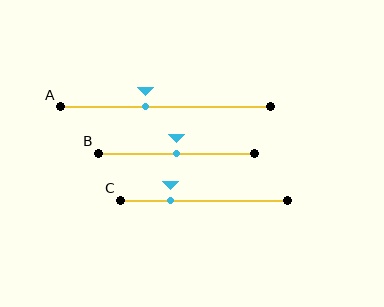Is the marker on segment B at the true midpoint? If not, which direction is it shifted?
Yes, the marker on segment B is at the true midpoint.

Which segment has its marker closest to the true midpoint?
Segment B has its marker closest to the true midpoint.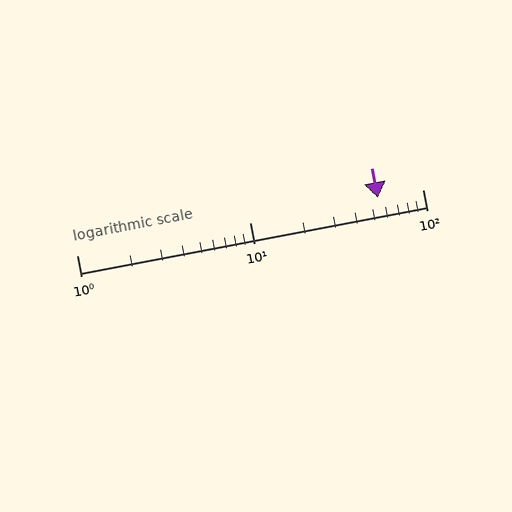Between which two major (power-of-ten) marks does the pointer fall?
The pointer is between 10 and 100.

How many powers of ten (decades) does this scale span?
The scale spans 2 decades, from 1 to 100.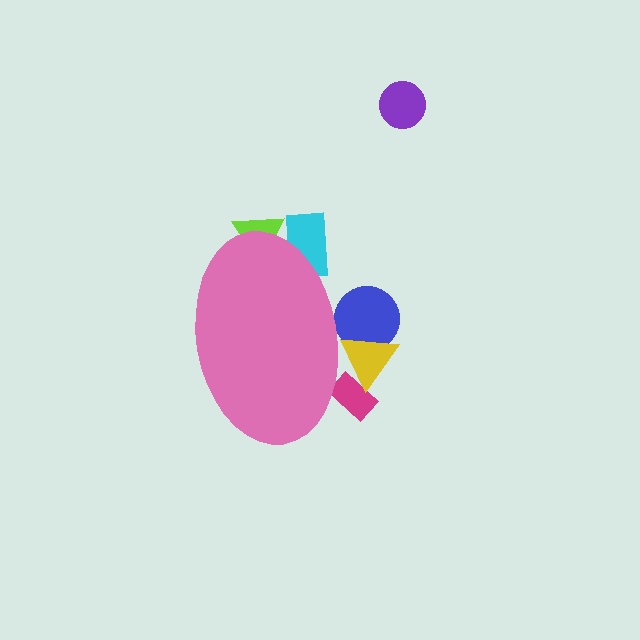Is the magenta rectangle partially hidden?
Yes, the magenta rectangle is partially hidden behind the pink ellipse.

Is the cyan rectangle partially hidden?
Yes, the cyan rectangle is partially hidden behind the pink ellipse.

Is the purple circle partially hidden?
No, the purple circle is fully visible.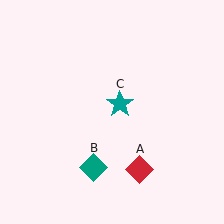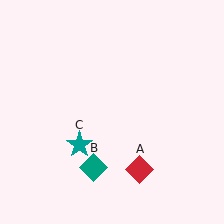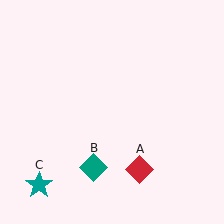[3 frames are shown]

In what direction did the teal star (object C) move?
The teal star (object C) moved down and to the left.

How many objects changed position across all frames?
1 object changed position: teal star (object C).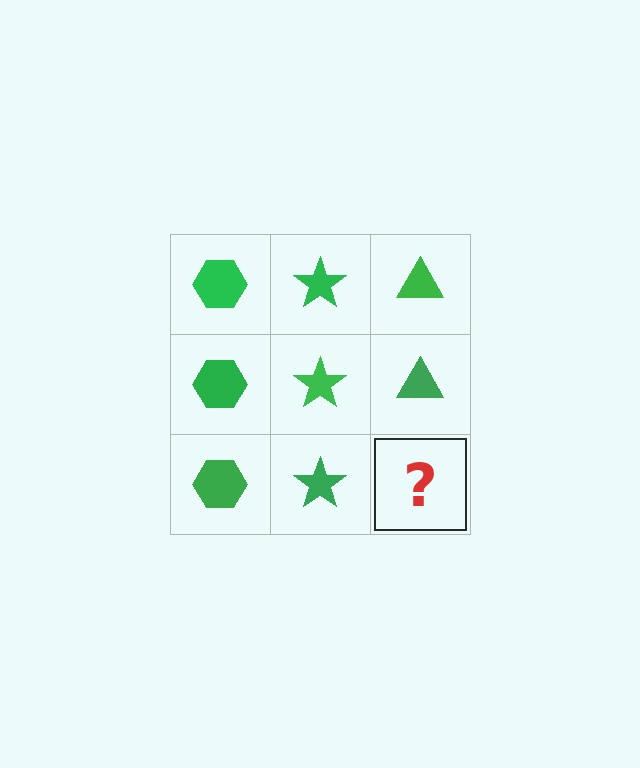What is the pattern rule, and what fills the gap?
The rule is that each column has a consistent shape. The gap should be filled with a green triangle.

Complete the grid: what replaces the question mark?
The question mark should be replaced with a green triangle.